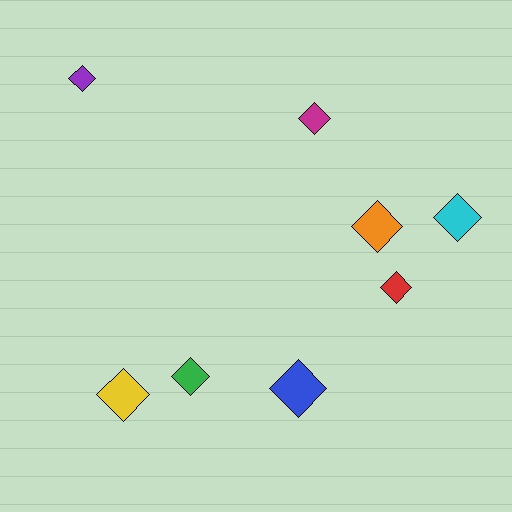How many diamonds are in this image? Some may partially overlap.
There are 8 diamonds.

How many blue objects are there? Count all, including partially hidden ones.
There is 1 blue object.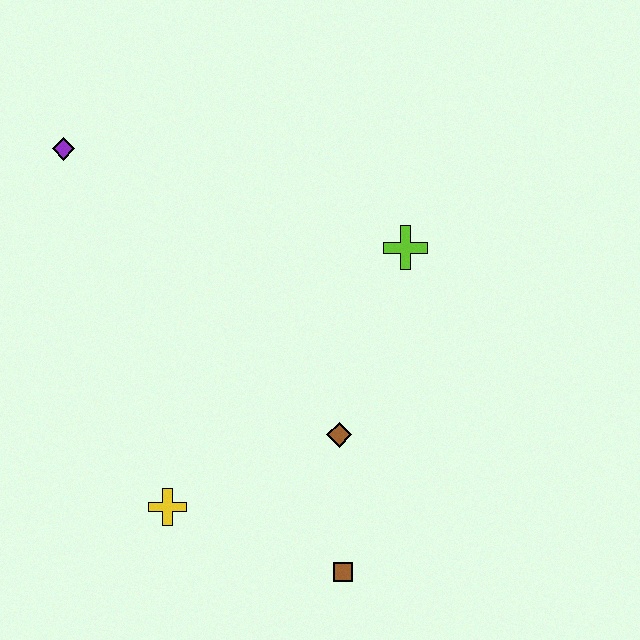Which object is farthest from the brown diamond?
The purple diamond is farthest from the brown diamond.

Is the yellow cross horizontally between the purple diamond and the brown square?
Yes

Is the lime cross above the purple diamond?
No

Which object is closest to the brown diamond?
The brown square is closest to the brown diamond.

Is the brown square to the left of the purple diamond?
No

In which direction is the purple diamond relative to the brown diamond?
The purple diamond is above the brown diamond.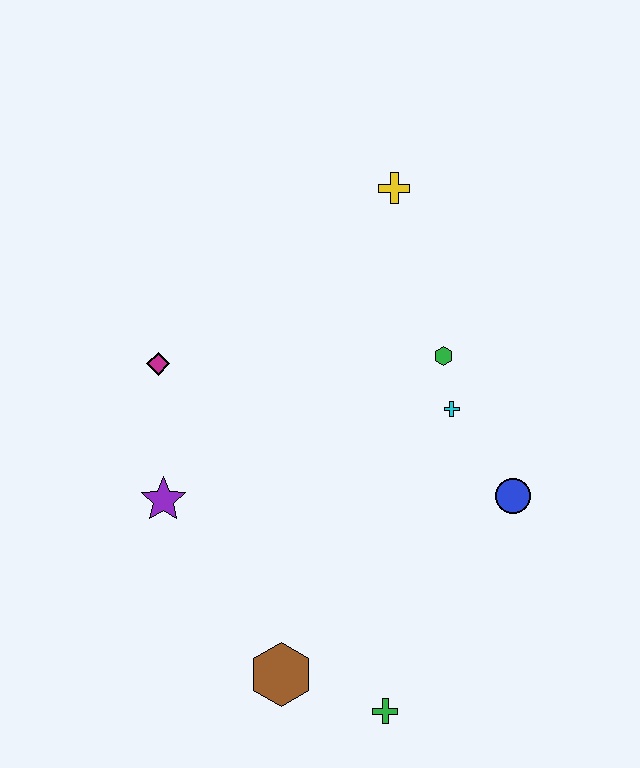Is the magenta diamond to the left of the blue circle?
Yes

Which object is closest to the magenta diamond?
The purple star is closest to the magenta diamond.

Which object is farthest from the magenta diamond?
The green cross is farthest from the magenta diamond.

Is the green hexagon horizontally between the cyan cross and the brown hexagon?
Yes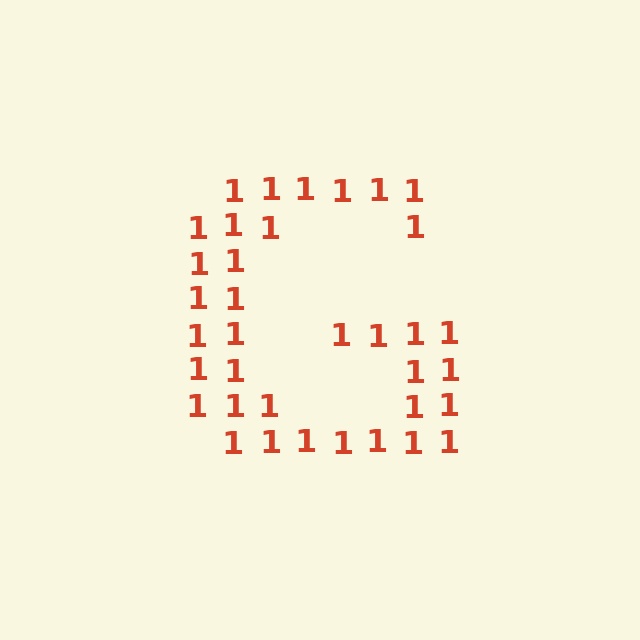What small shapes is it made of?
It is made of small digit 1's.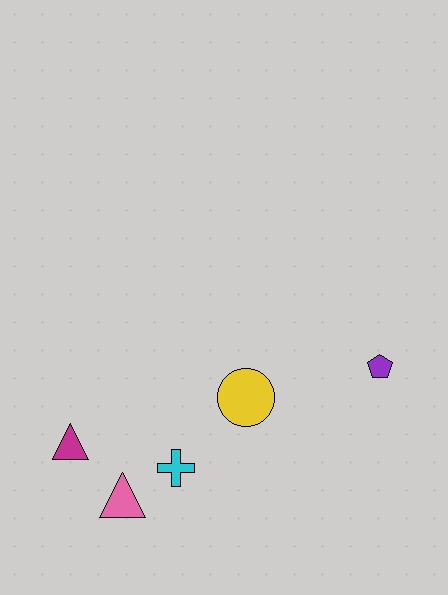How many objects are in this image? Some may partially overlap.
There are 5 objects.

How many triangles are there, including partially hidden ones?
There are 2 triangles.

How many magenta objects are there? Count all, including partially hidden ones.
There is 1 magenta object.